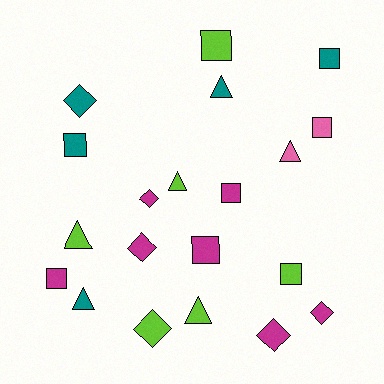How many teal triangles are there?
There are 2 teal triangles.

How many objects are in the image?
There are 20 objects.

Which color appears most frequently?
Magenta, with 7 objects.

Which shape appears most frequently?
Square, with 8 objects.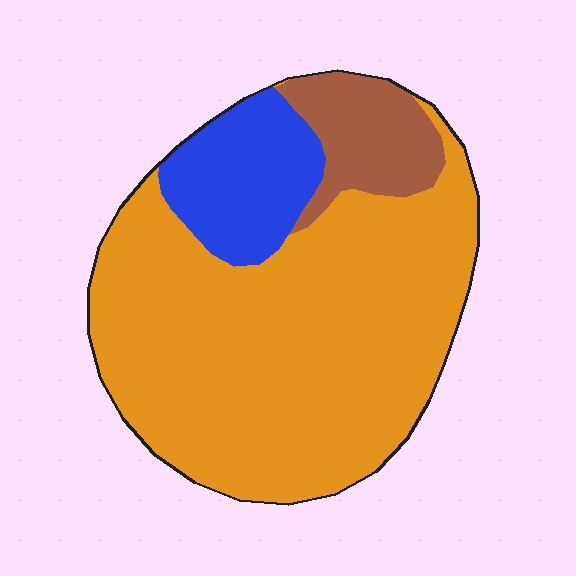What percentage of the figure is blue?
Blue covers roughly 15% of the figure.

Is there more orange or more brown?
Orange.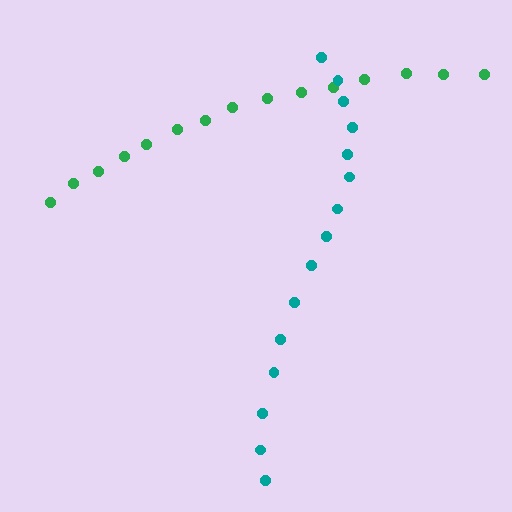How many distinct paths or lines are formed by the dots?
There are 2 distinct paths.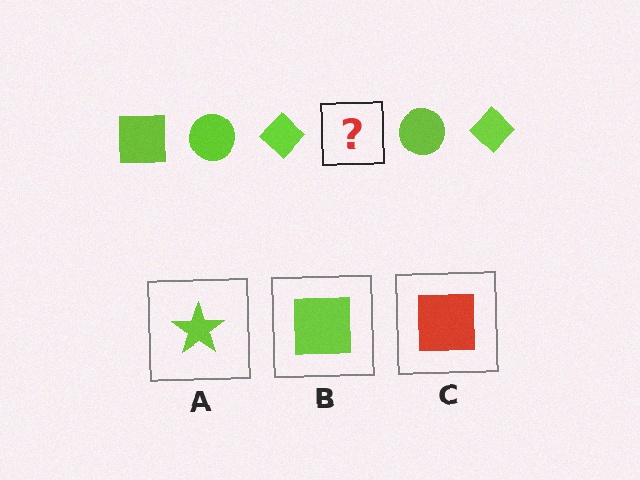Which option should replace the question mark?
Option B.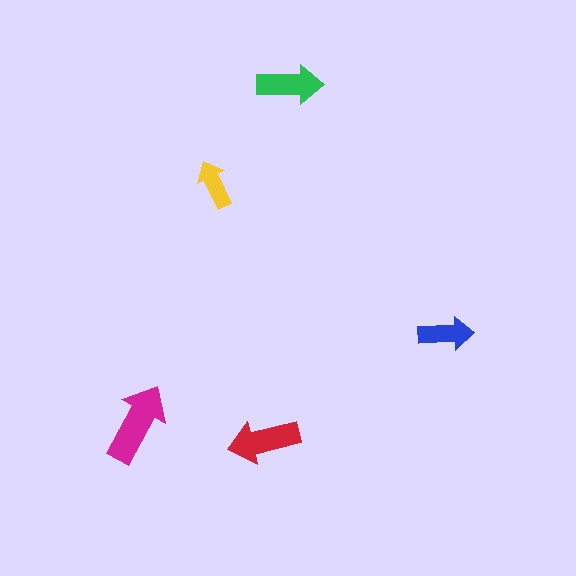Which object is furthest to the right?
The blue arrow is rightmost.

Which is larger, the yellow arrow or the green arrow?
The green one.